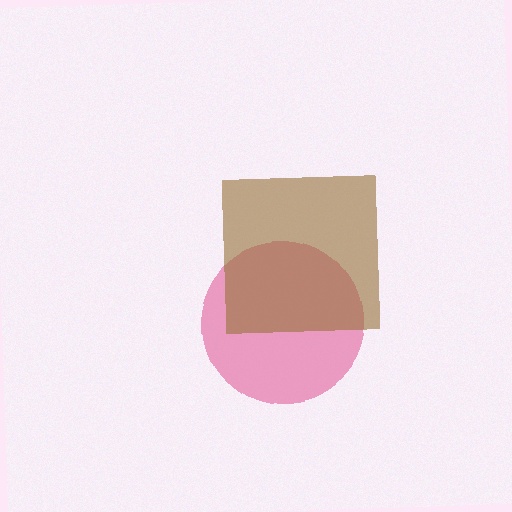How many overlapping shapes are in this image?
There are 2 overlapping shapes in the image.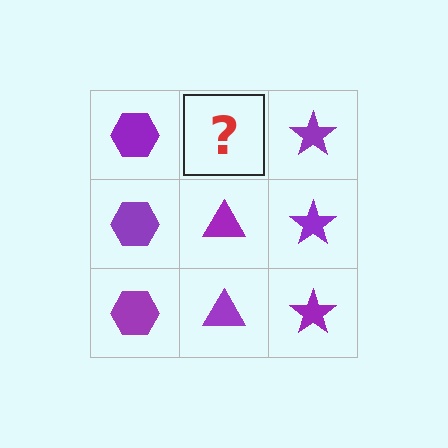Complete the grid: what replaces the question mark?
The question mark should be replaced with a purple triangle.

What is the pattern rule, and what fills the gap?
The rule is that each column has a consistent shape. The gap should be filled with a purple triangle.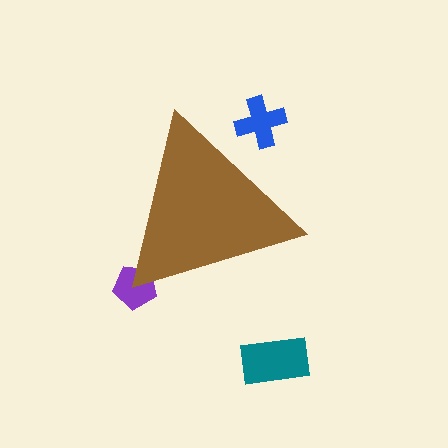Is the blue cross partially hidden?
Yes, the blue cross is partially hidden behind the brown triangle.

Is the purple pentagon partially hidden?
Yes, the purple pentagon is partially hidden behind the brown triangle.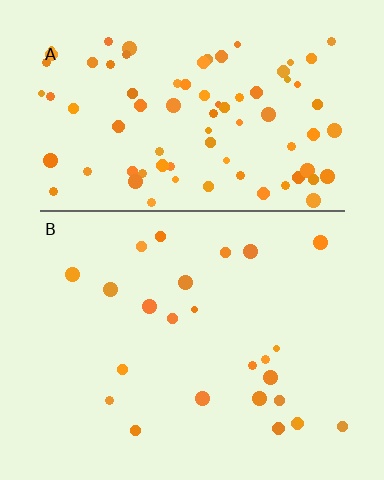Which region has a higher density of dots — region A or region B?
A (the top).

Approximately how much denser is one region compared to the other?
Approximately 3.4× — region A over region B.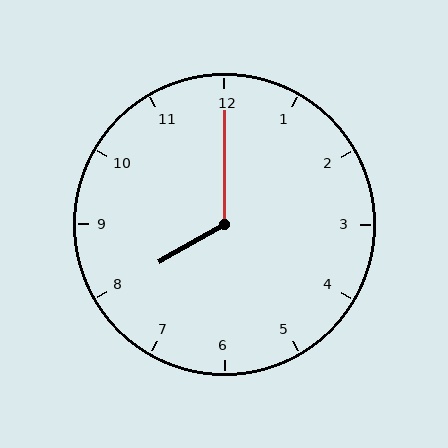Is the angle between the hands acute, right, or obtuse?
It is obtuse.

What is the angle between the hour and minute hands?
Approximately 120 degrees.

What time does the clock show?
8:00.